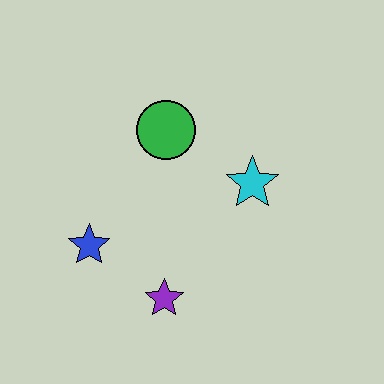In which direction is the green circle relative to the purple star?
The green circle is above the purple star.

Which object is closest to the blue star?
The purple star is closest to the blue star.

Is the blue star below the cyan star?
Yes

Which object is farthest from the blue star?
The cyan star is farthest from the blue star.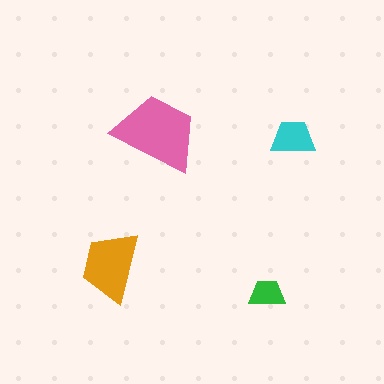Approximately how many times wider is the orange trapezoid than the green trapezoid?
About 2 times wider.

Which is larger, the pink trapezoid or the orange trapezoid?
The pink one.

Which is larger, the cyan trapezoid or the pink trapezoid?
The pink one.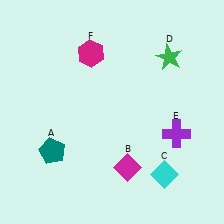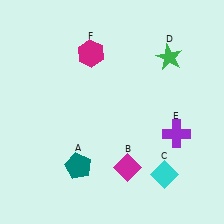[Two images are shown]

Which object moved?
The teal pentagon (A) moved right.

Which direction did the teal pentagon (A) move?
The teal pentagon (A) moved right.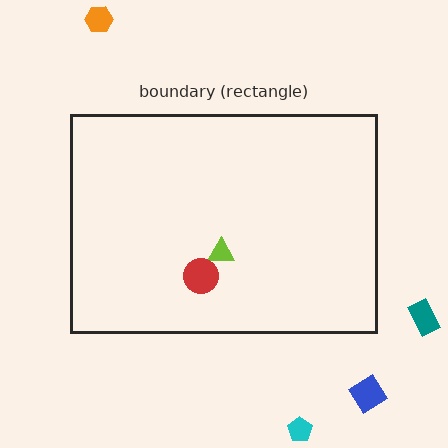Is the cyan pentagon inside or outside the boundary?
Outside.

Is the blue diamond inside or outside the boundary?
Outside.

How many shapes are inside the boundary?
2 inside, 4 outside.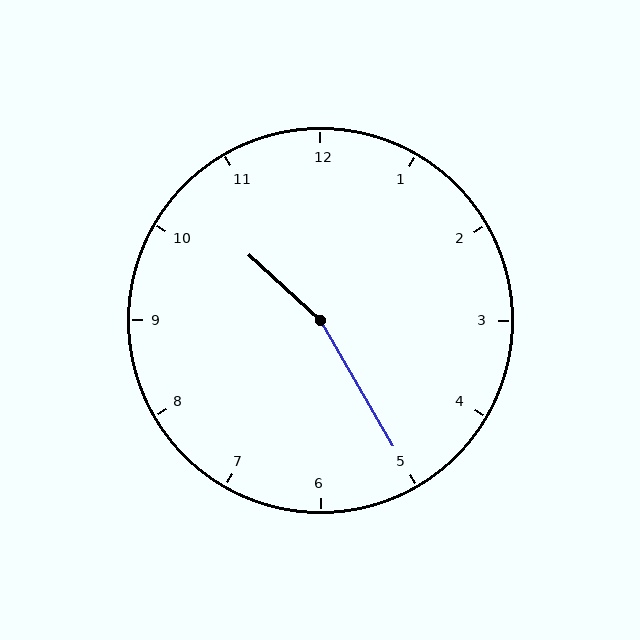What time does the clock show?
10:25.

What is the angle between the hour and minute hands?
Approximately 162 degrees.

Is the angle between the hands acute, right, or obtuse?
It is obtuse.